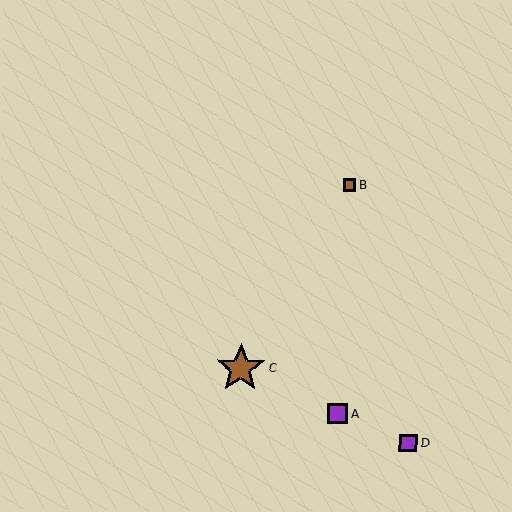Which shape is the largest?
The brown star (labeled C) is the largest.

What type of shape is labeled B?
Shape B is a brown square.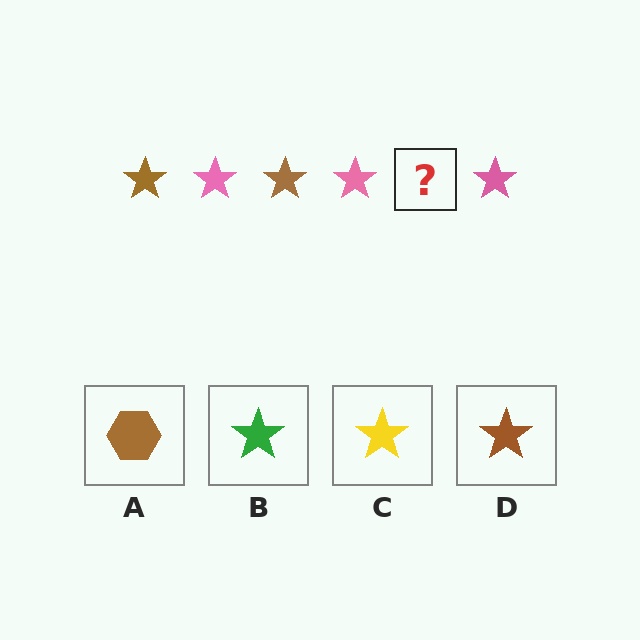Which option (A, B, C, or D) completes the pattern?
D.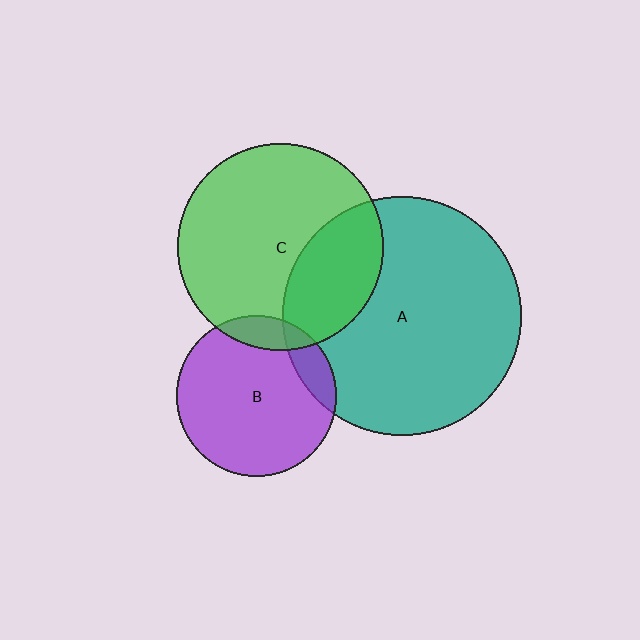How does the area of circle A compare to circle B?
Approximately 2.2 times.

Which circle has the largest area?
Circle A (teal).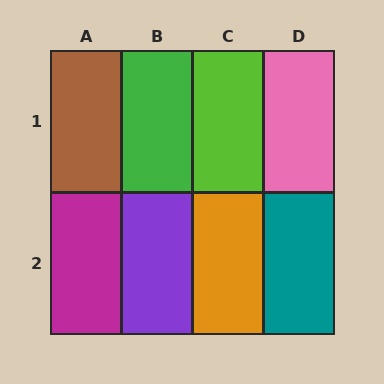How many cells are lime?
1 cell is lime.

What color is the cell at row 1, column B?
Green.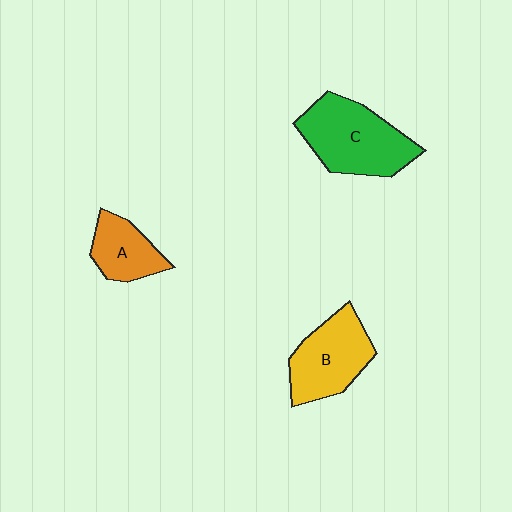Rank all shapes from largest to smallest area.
From largest to smallest: C (green), B (yellow), A (orange).